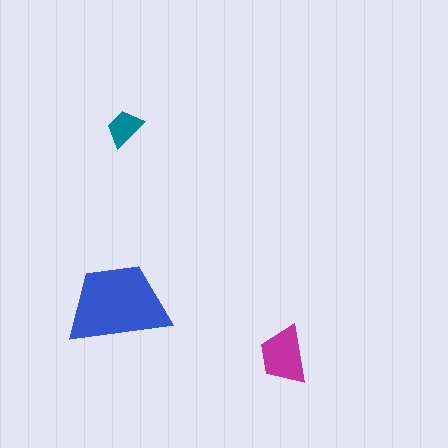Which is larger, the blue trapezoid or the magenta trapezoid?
The blue one.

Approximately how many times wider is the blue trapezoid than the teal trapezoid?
About 2.5 times wider.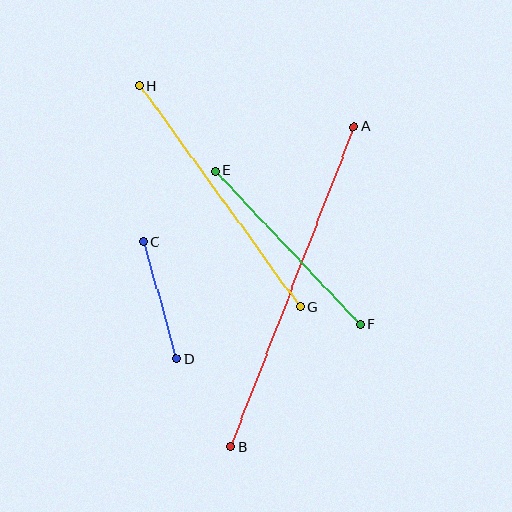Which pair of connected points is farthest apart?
Points A and B are farthest apart.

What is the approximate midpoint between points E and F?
The midpoint is at approximately (288, 248) pixels.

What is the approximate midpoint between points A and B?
The midpoint is at approximately (292, 287) pixels.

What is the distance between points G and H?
The distance is approximately 273 pixels.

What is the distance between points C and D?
The distance is approximately 122 pixels.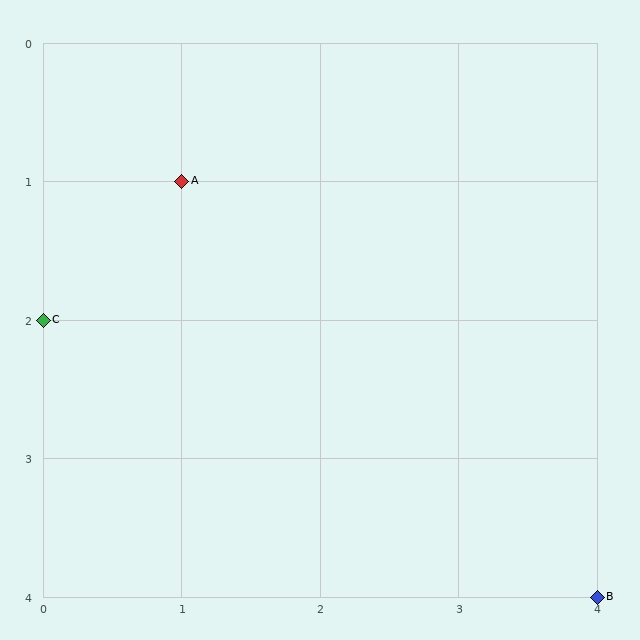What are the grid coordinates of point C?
Point C is at grid coordinates (0, 2).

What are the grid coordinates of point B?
Point B is at grid coordinates (4, 4).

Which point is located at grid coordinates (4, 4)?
Point B is at (4, 4).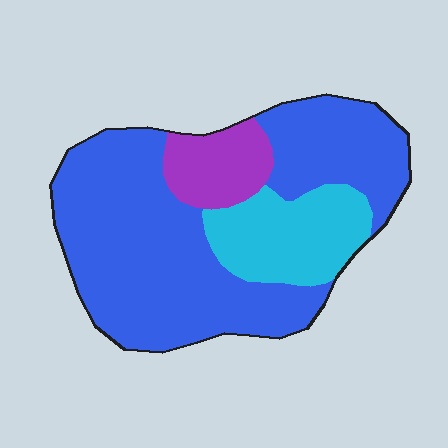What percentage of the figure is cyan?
Cyan covers around 20% of the figure.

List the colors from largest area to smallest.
From largest to smallest: blue, cyan, purple.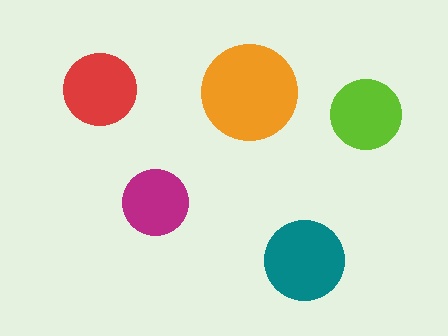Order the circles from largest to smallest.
the orange one, the teal one, the red one, the lime one, the magenta one.